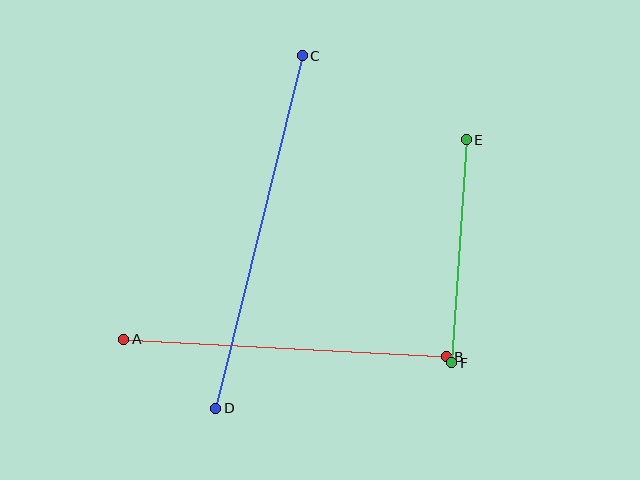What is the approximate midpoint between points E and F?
The midpoint is at approximately (459, 251) pixels.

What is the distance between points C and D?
The distance is approximately 363 pixels.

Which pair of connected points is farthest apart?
Points C and D are farthest apart.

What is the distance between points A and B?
The distance is approximately 323 pixels.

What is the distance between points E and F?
The distance is approximately 223 pixels.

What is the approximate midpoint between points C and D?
The midpoint is at approximately (259, 232) pixels.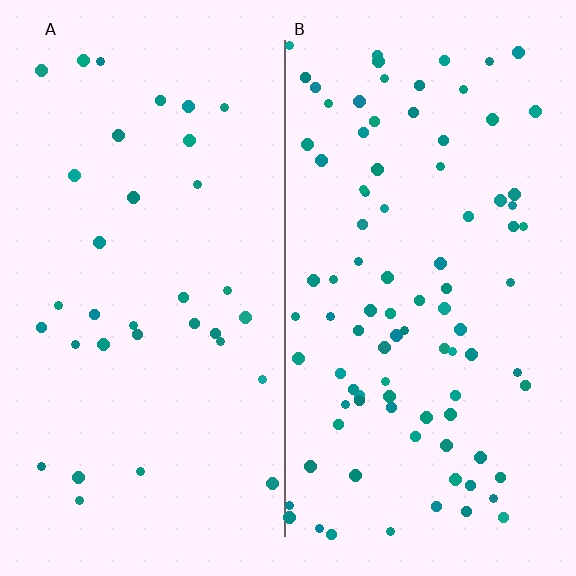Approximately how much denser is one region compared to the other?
Approximately 2.7× — region B over region A.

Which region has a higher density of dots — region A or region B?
B (the right).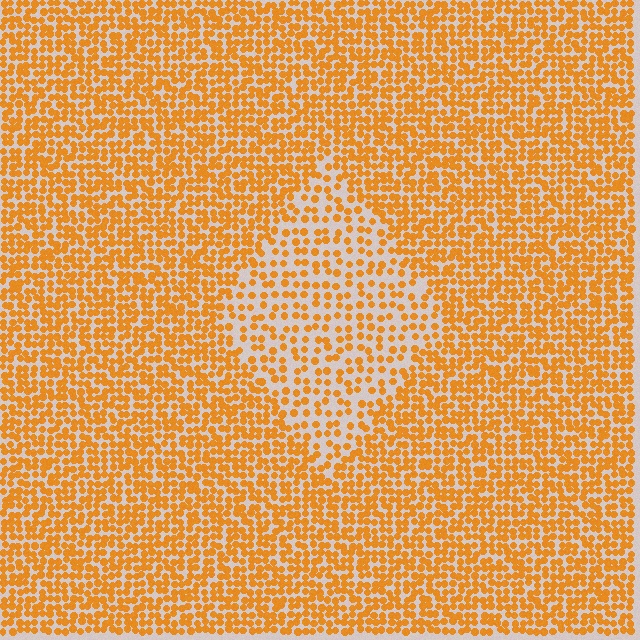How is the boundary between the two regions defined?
The boundary is defined by a change in element density (approximately 1.9x ratio). All elements are the same color, size, and shape.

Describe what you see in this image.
The image contains small orange elements arranged at two different densities. A diamond-shaped region is visible where the elements are less densely packed than the surrounding area.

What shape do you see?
I see a diamond.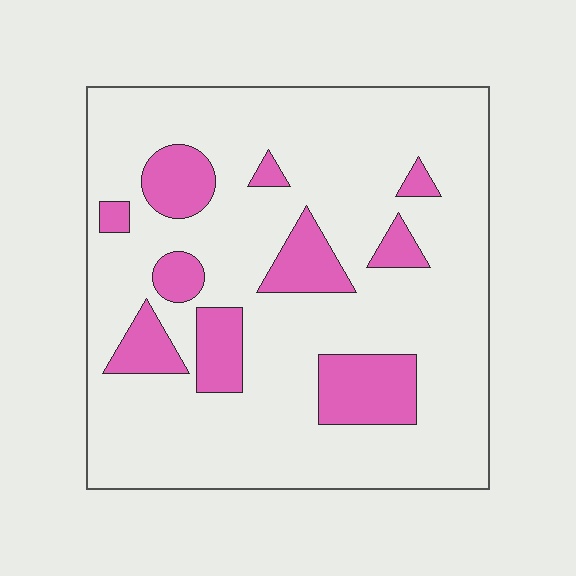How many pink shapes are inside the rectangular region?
10.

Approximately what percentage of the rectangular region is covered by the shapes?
Approximately 20%.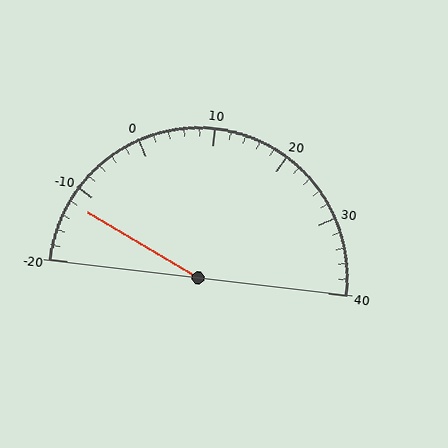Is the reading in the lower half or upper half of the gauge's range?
The reading is in the lower half of the range (-20 to 40).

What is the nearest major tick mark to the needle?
The nearest major tick mark is -10.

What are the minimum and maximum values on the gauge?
The gauge ranges from -20 to 40.